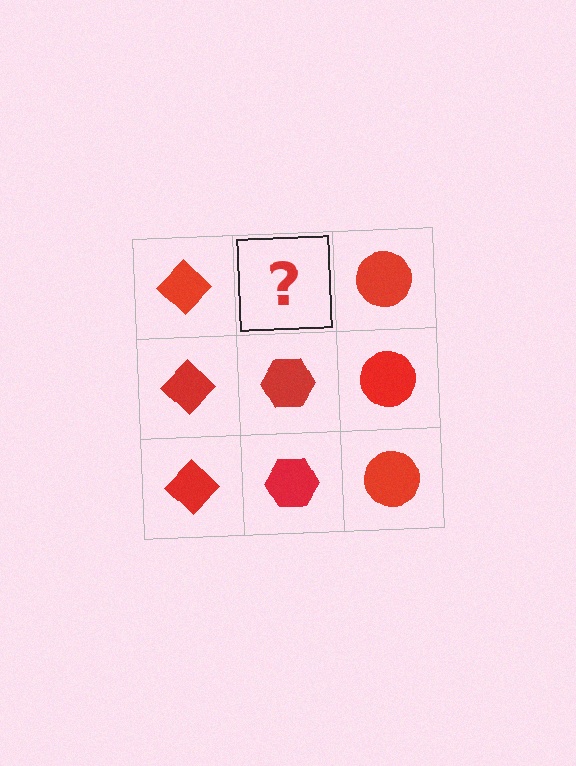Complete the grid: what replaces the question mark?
The question mark should be replaced with a red hexagon.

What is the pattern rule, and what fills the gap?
The rule is that each column has a consistent shape. The gap should be filled with a red hexagon.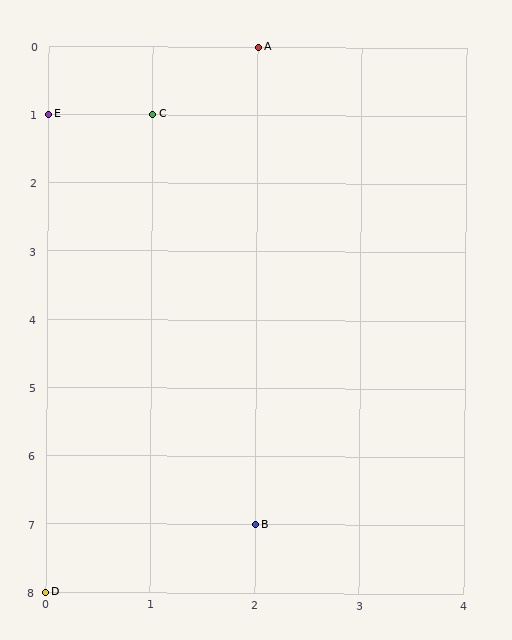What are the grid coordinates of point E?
Point E is at grid coordinates (0, 1).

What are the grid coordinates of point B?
Point B is at grid coordinates (2, 7).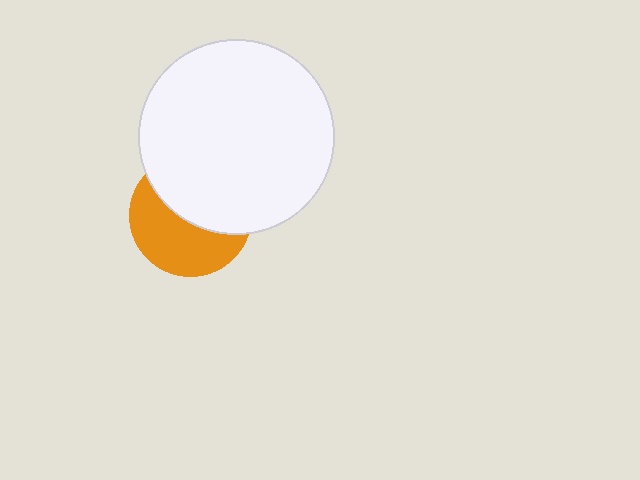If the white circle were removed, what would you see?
You would see the complete orange circle.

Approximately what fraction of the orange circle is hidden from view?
Roughly 51% of the orange circle is hidden behind the white circle.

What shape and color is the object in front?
The object in front is a white circle.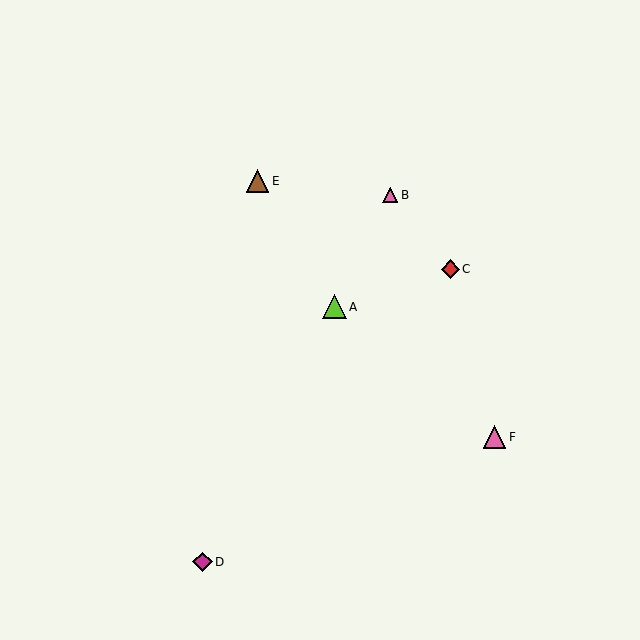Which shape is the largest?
The lime triangle (labeled A) is the largest.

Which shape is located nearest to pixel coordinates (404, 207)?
The pink triangle (labeled B) at (390, 195) is nearest to that location.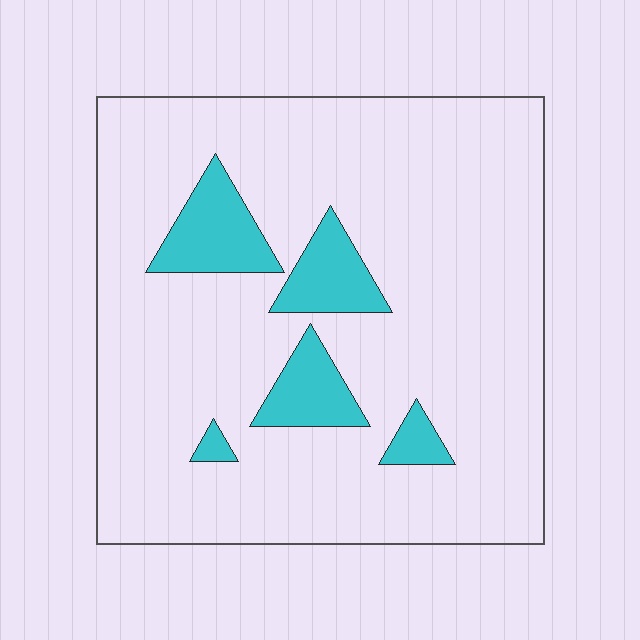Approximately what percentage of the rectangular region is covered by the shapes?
Approximately 15%.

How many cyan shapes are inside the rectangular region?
5.